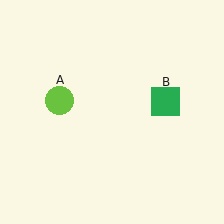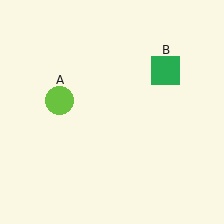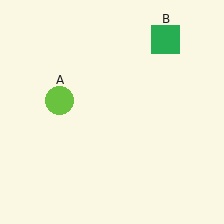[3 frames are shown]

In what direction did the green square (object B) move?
The green square (object B) moved up.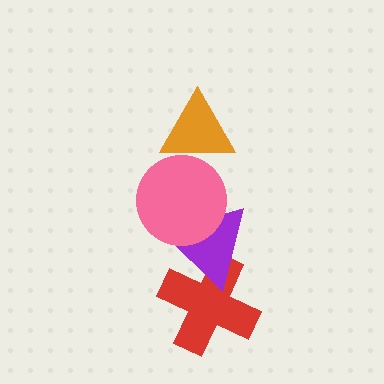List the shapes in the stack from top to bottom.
From top to bottom: the orange triangle, the pink circle, the purple triangle, the red cross.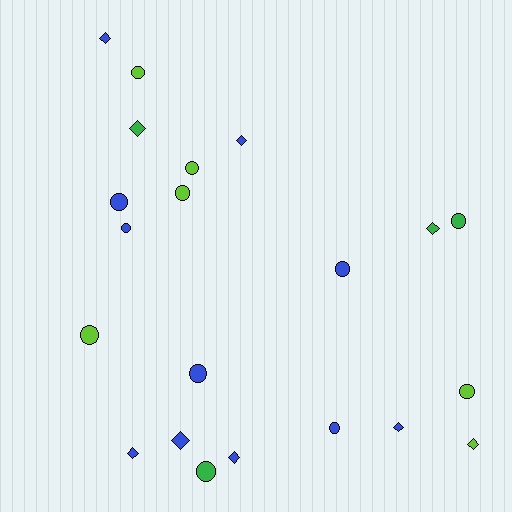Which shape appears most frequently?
Circle, with 12 objects.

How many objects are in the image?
There are 21 objects.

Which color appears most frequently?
Blue, with 11 objects.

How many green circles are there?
There are 2 green circles.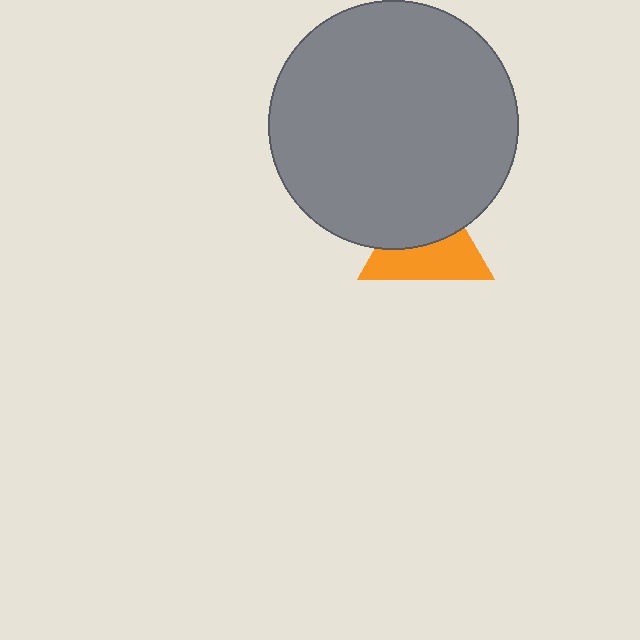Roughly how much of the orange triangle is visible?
About half of it is visible (roughly 51%).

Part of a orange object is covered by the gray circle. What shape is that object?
It is a triangle.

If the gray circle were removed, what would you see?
You would see the complete orange triangle.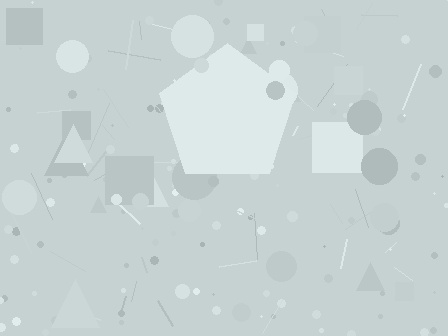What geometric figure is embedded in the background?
A pentagon is embedded in the background.